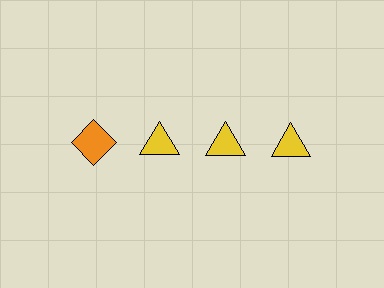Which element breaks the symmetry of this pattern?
The orange diamond in the top row, leftmost column breaks the symmetry. All other shapes are yellow triangles.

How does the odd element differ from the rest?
It differs in both color (orange instead of yellow) and shape (diamond instead of triangle).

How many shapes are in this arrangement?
There are 4 shapes arranged in a grid pattern.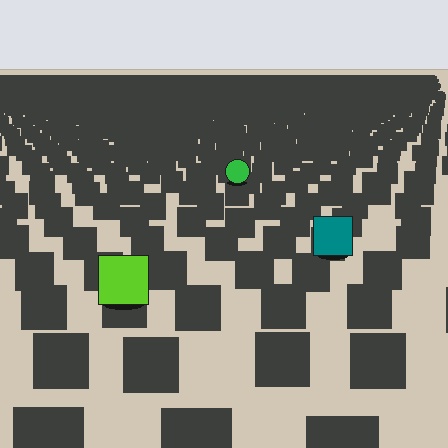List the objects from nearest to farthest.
From nearest to farthest: the lime square, the teal square, the green circle.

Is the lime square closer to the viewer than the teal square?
Yes. The lime square is closer — you can tell from the texture gradient: the ground texture is coarser near it.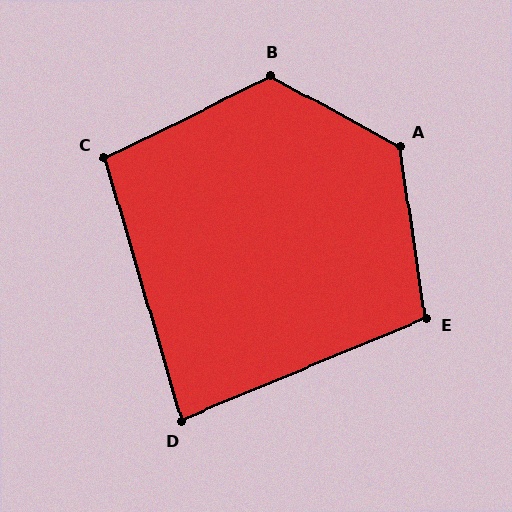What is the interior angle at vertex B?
Approximately 125 degrees (obtuse).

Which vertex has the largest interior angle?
A, at approximately 127 degrees.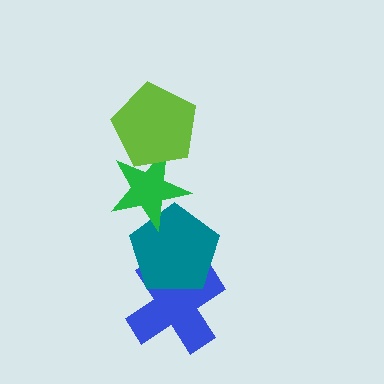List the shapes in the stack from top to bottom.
From top to bottom: the lime pentagon, the green star, the teal pentagon, the blue cross.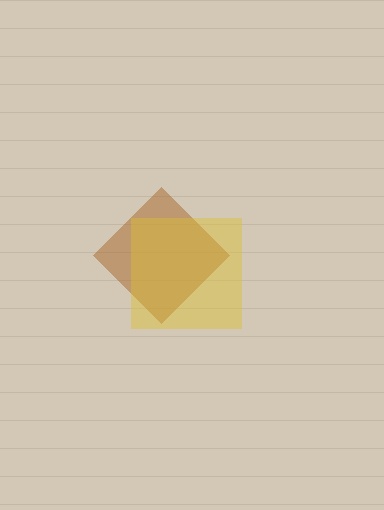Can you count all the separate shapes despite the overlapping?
Yes, there are 2 separate shapes.